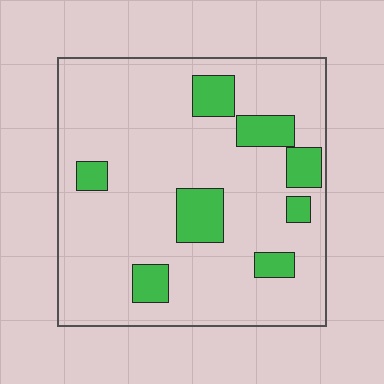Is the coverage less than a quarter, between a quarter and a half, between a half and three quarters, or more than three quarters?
Less than a quarter.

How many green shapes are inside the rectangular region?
8.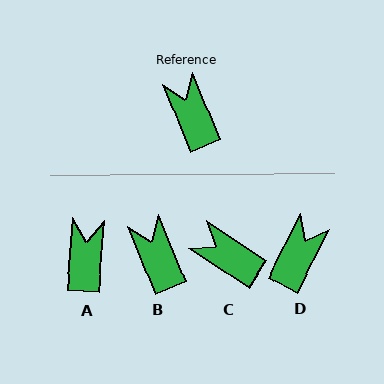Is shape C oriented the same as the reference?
No, it is off by about 35 degrees.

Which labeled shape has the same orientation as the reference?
B.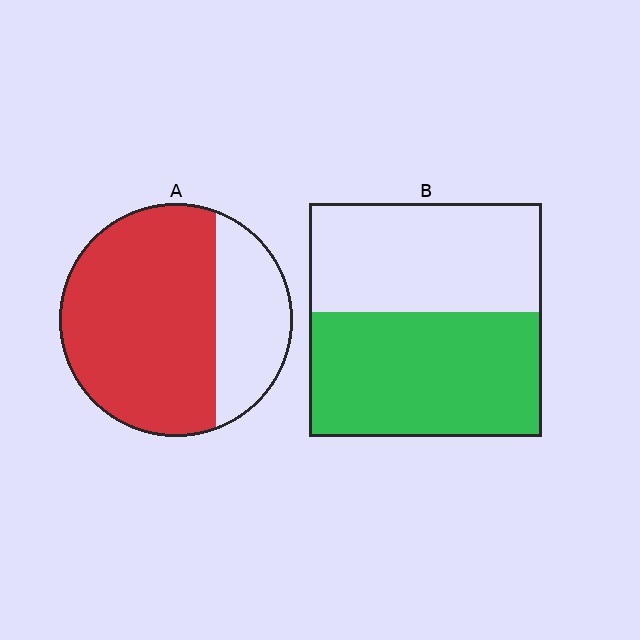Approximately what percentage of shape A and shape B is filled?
A is approximately 70% and B is approximately 55%.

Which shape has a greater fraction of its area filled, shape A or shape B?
Shape A.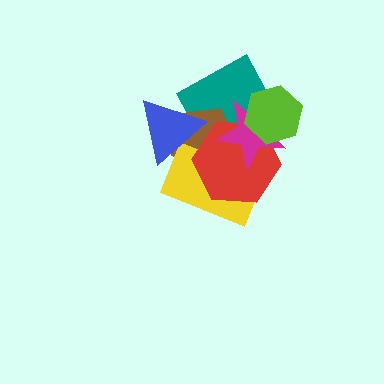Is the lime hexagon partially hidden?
No, no other shape covers it.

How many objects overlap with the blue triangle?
4 objects overlap with the blue triangle.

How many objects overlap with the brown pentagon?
5 objects overlap with the brown pentagon.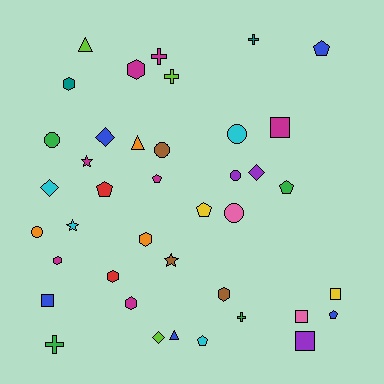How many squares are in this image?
There are 5 squares.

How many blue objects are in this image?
There are 5 blue objects.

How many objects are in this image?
There are 40 objects.